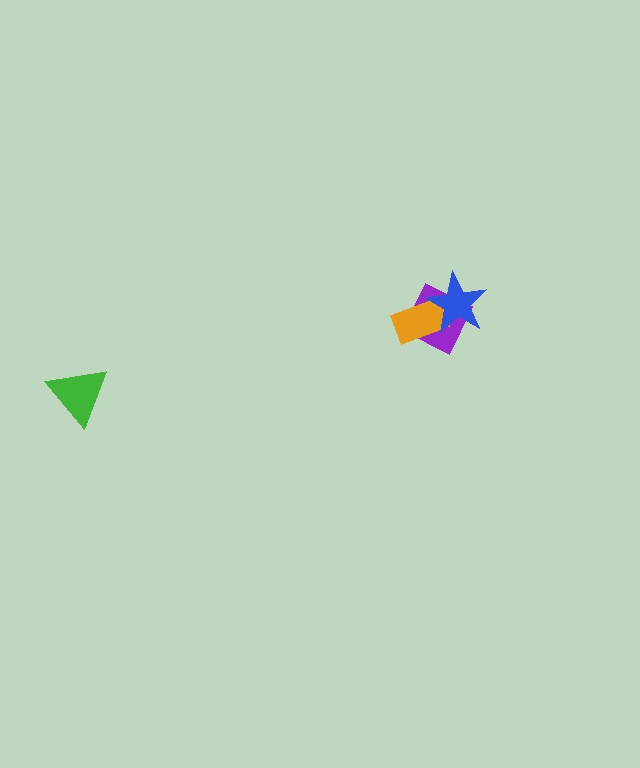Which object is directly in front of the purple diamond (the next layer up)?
The orange rectangle is directly in front of the purple diamond.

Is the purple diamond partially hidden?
Yes, it is partially covered by another shape.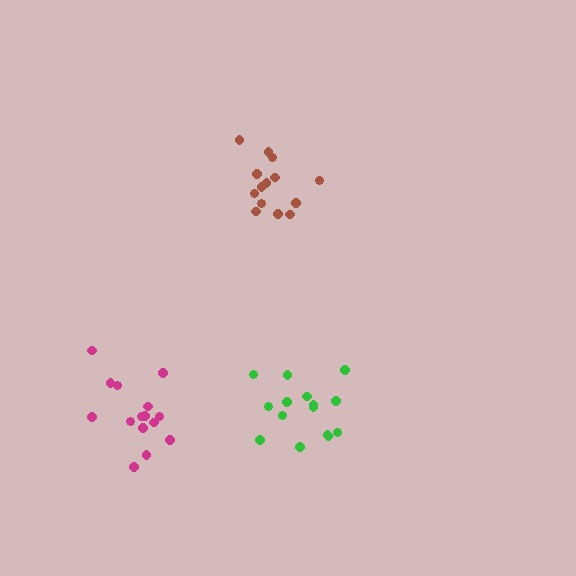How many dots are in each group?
Group 1: 15 dots, Group 2: 14 dots, Group 3: 15 dots (44 total).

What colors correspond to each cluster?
The clusters are colored: magenta, brown, green.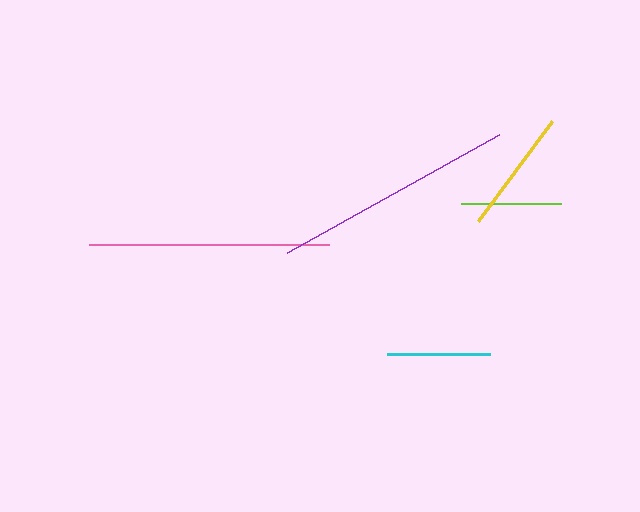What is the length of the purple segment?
The purple segment is approximately 242 pixels long.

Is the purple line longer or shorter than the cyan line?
The purple line is longer than the cyan line.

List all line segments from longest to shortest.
From longest to shortest: purple, pink, yellow, cyan, lime.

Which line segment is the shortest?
The lime line is the shortest at approximately 100 pixels.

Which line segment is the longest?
The purple line is the longest at approximately 242 pixels.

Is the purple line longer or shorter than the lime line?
The purple line is longer than the lime line.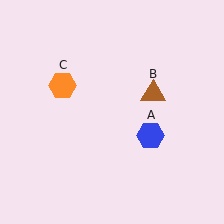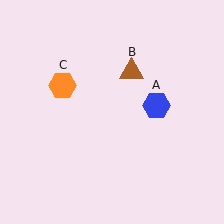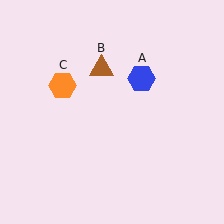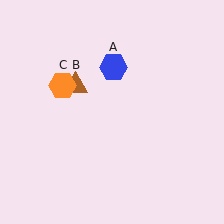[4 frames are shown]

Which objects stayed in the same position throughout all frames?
Orange hexagon (object C) remained stationary.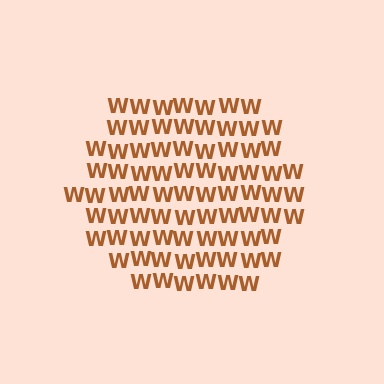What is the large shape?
The large shape is a hexagon.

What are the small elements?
The small elements are letter W's.